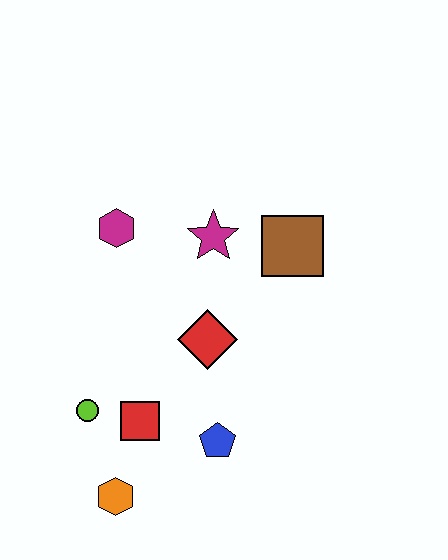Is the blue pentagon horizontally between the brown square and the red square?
Yes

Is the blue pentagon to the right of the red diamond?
Yes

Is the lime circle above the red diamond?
No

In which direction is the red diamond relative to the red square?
The red diamond is above the red square.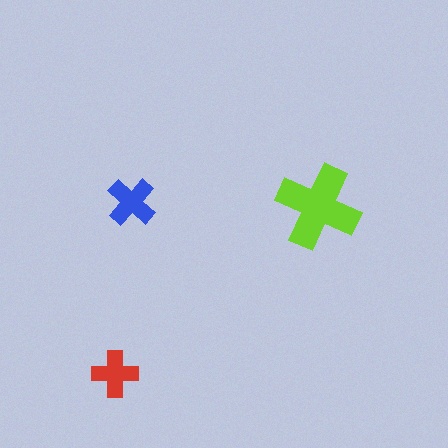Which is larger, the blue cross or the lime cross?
The lime one.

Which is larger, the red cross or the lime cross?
The lime one.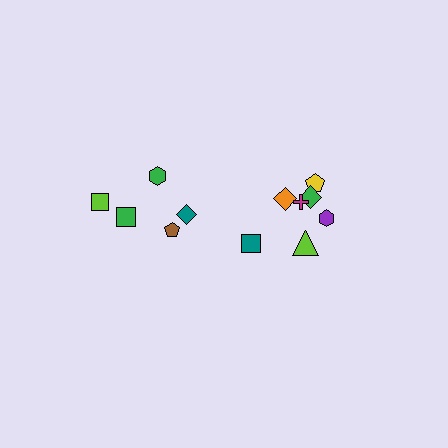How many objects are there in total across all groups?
There are 12 objects.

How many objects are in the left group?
There are 5 objects.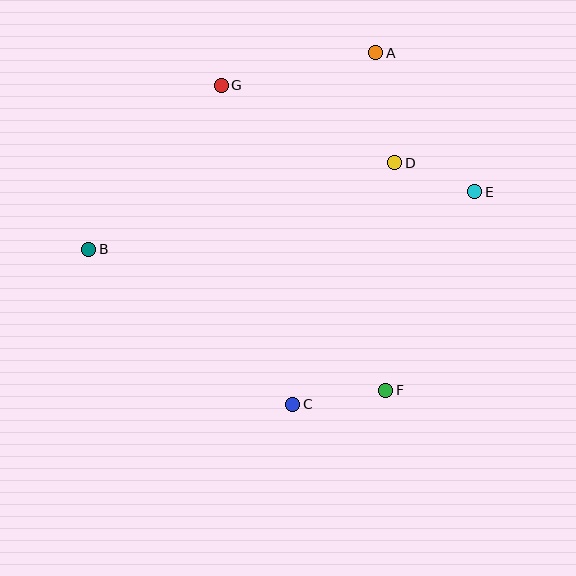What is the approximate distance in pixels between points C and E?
The distance between C and E is approximately 280 pixels.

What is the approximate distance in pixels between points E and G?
The distance between E and G is approximately 275 pixels.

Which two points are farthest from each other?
Points B and E are farthest from each other.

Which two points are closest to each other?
Points D and E are closest to each other.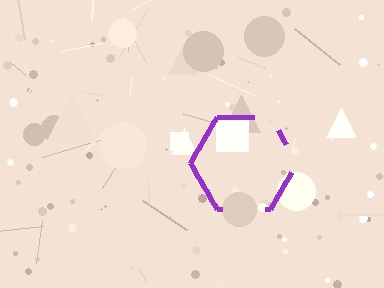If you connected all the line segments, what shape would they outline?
They would outline a hexagon.